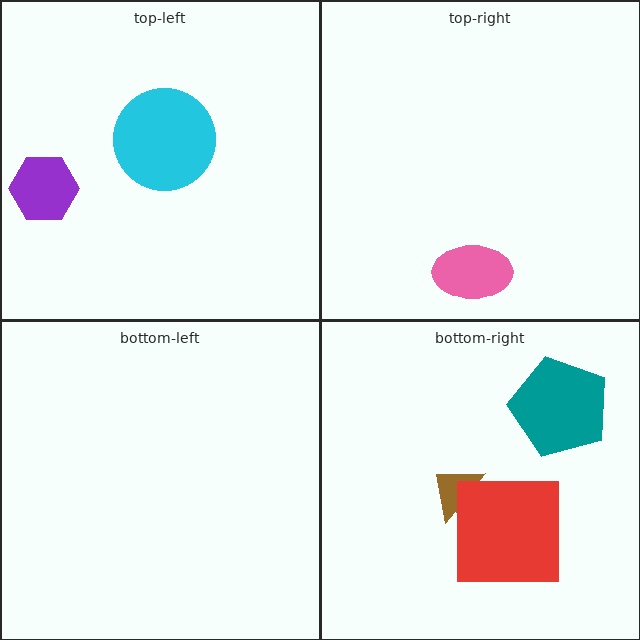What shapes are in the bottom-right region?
The brown arrow, the red square, the teal pentagon.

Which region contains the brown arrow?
The bottom-right region.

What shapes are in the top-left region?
The purple hexagon, the cyan circle.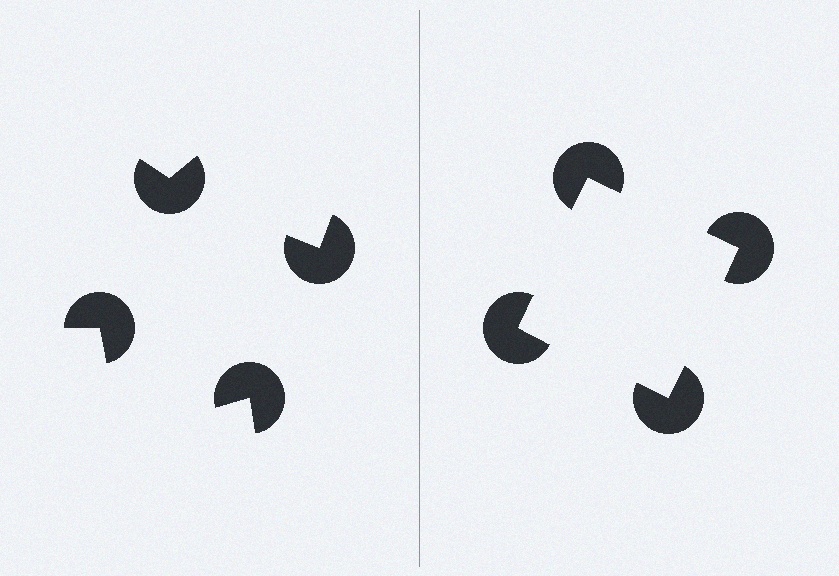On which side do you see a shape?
An illusory square appears on the right side. On the left side the wedge cuts are rotated, so no coherent shape forms.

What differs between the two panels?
The pac-man discs are positioned identically on both sides; only the wedge orientations differ. On the right they align to a square; on the left they are misaligned.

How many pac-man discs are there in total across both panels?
8 — 4 on each side.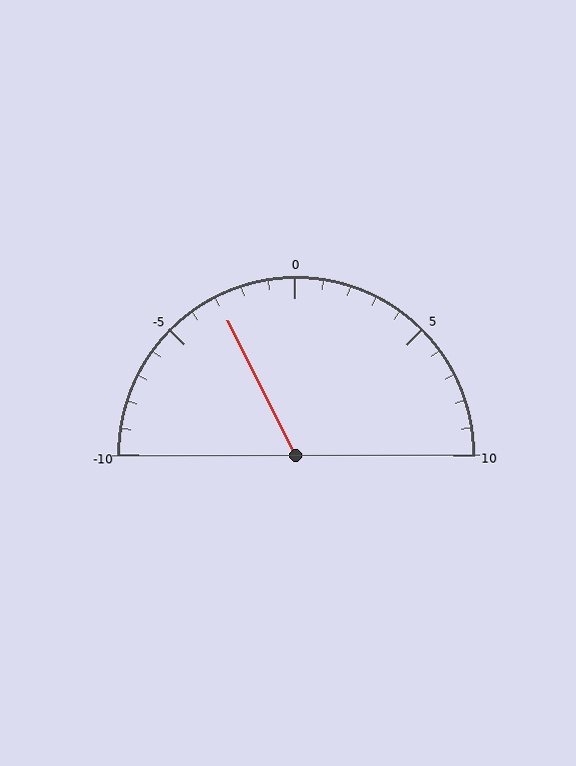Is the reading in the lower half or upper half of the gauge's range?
The reading is in the lower half of the range (-10 to 10).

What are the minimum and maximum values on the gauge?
The gauge ranges from -10 to 10.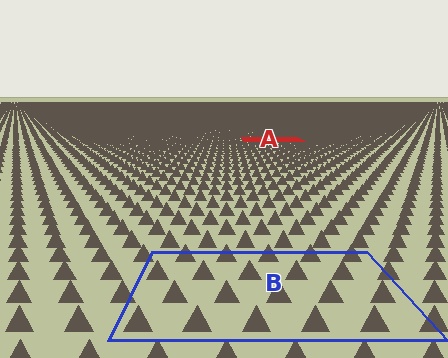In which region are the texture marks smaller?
The texture marks are smaller in region A, because it is farther away.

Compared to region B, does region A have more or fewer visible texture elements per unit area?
Region A has more texture elements per unit area — they are packed more densely because it is farther away.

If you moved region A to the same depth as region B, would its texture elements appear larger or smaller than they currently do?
They would appear larger. At a closer depth, the same texture elements are projected at a bigger on-screen size.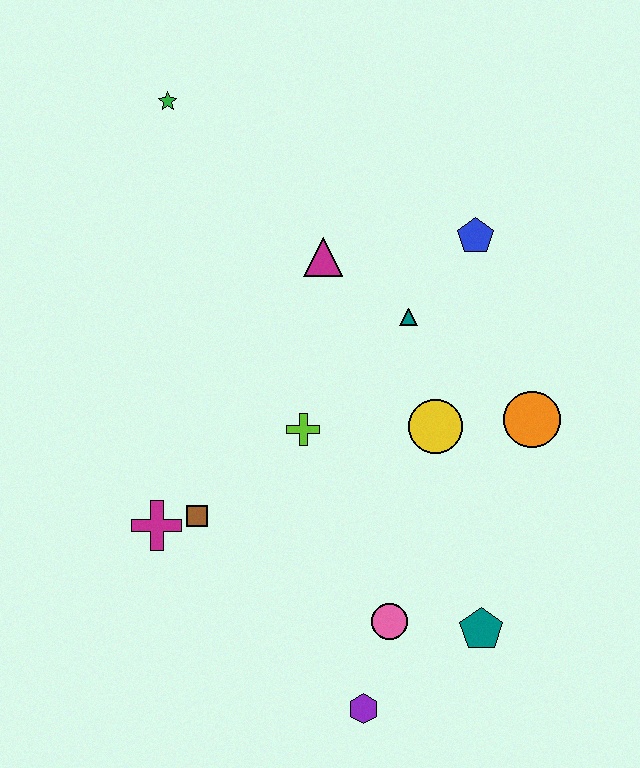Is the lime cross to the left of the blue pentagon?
Yes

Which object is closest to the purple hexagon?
The pink circle is closest to the purple hexagon.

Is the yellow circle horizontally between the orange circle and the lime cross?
Yes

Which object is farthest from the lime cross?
The green star is farthest from the lime cross.